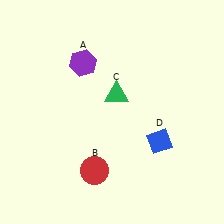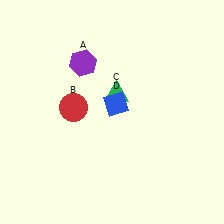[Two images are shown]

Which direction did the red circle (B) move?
The red circle (B) moved up.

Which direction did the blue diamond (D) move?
The blue diamond (D) moved left.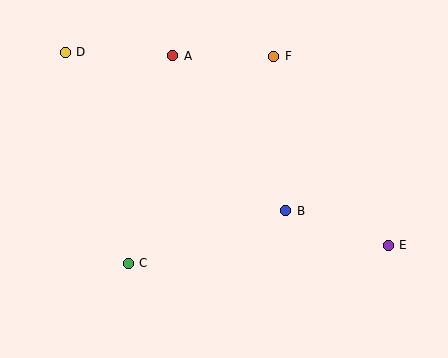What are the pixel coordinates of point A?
Point A is at (173, 56).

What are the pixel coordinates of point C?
Point C is at (128, 263).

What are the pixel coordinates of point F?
Point F is at (274, 56).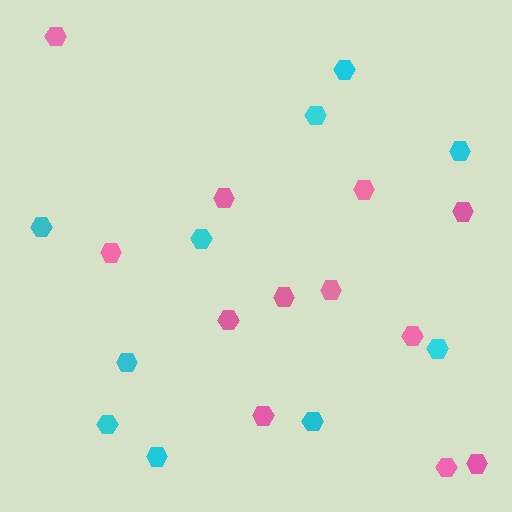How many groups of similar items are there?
There are 2 groups: one group of pink hexagons (12) and one group of cyan hexagons (10).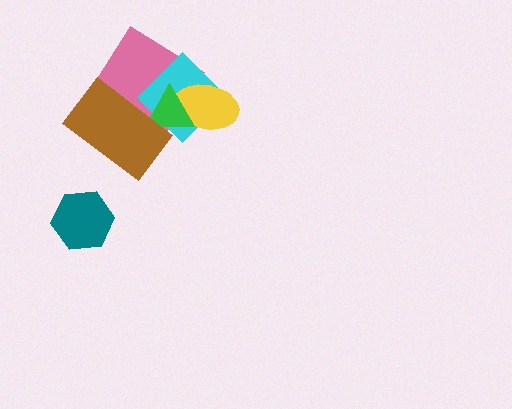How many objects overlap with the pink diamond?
4 objects overlap with the pink diamond.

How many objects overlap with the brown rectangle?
3 objects overlap with the brown rectangle.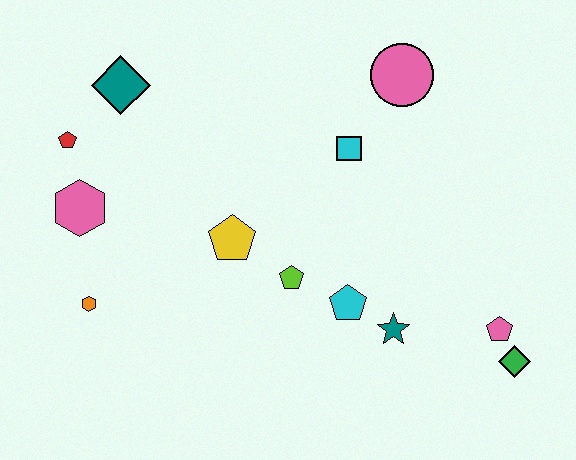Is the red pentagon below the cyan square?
No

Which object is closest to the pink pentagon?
The green diamond is closest to the pink pentagon.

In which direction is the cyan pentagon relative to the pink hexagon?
The cyan pentagon is to the right of the pink hexagon.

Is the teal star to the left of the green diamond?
Yes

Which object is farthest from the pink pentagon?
The red pentagon is farthest from the pink pentagon.